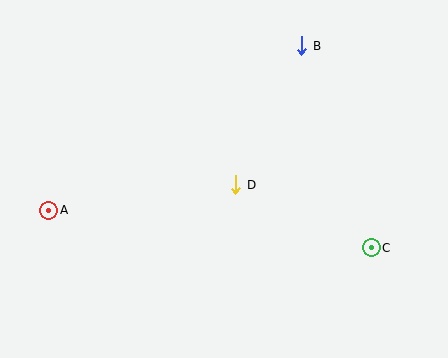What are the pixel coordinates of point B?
Point B is at (302, 46).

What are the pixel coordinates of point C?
Point C is at (371, 248).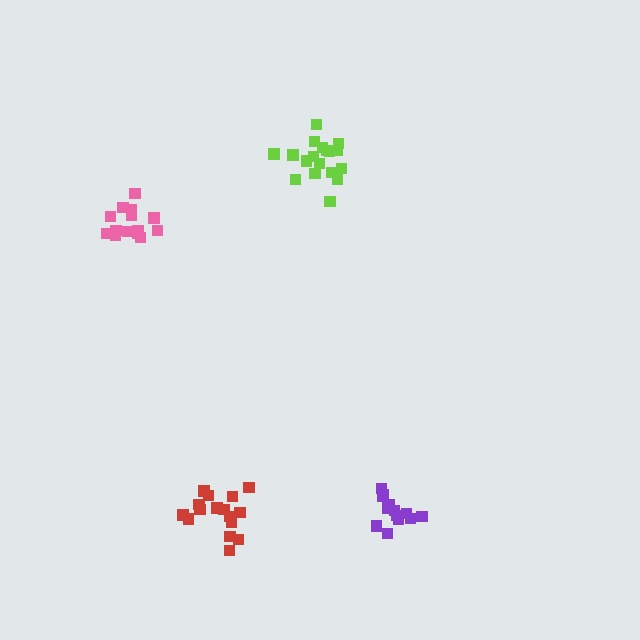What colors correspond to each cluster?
The clusters are colored: lime, pink, purple, red.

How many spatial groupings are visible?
There are 4 spatial groupings.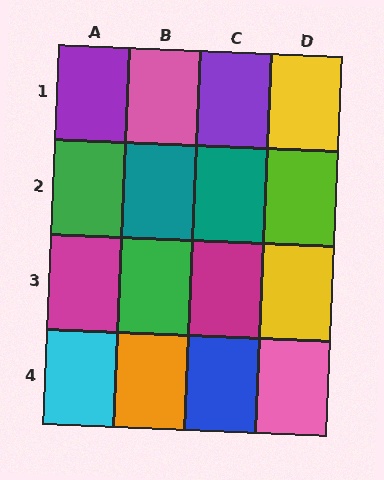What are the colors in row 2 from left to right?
Green, teal, teal, lime.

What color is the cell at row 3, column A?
Magenta.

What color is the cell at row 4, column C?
Blue.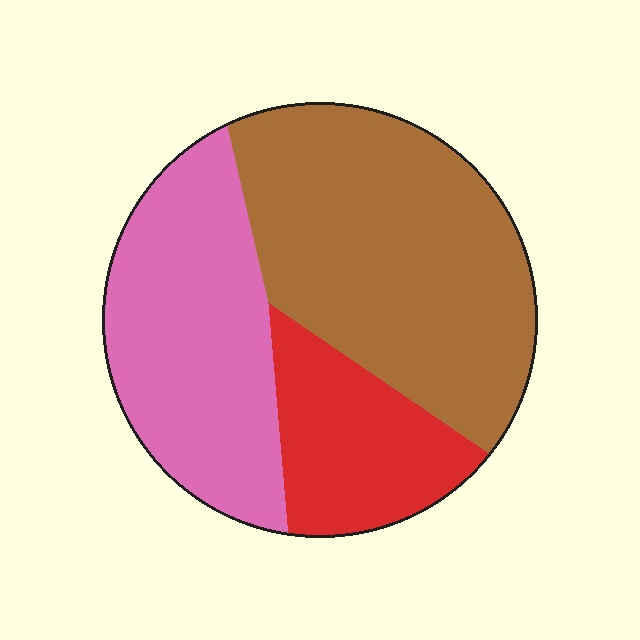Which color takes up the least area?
Red, at roughly 20%.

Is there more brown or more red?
Brown.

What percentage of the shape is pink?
Pink takes up about one third (1/3) of the shape.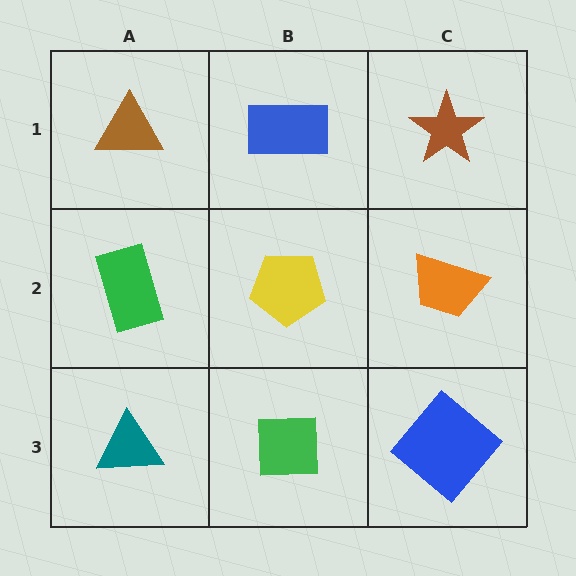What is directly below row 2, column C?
A blue diamond.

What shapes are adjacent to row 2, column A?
A brown triangle (row 1, column A), a teal triangle (row 3, column A), a yellow pentagon (row 2, column B).